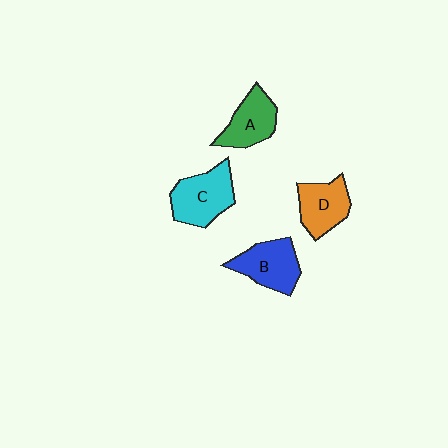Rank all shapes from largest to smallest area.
From largest to smallest: C (cyan), B (blue), D (orange), A (green).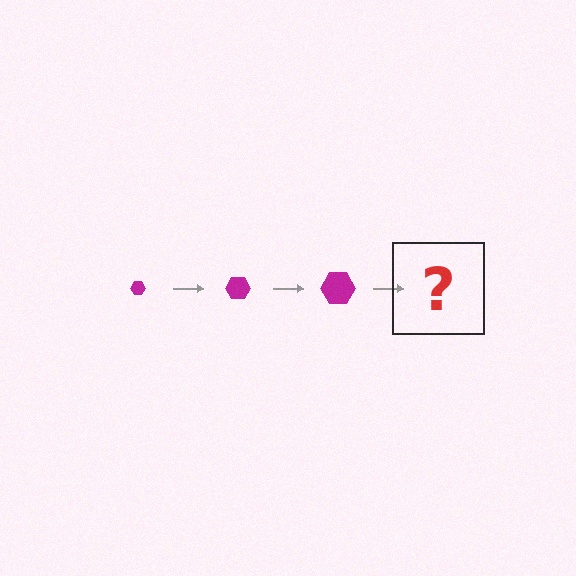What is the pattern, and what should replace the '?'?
The pattern is that the hexagon gets progressively larger each step. The '?' should be a magenta hexagon, larger than the previous one.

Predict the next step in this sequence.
The next step is a magenta hexagon, larger than the previous one.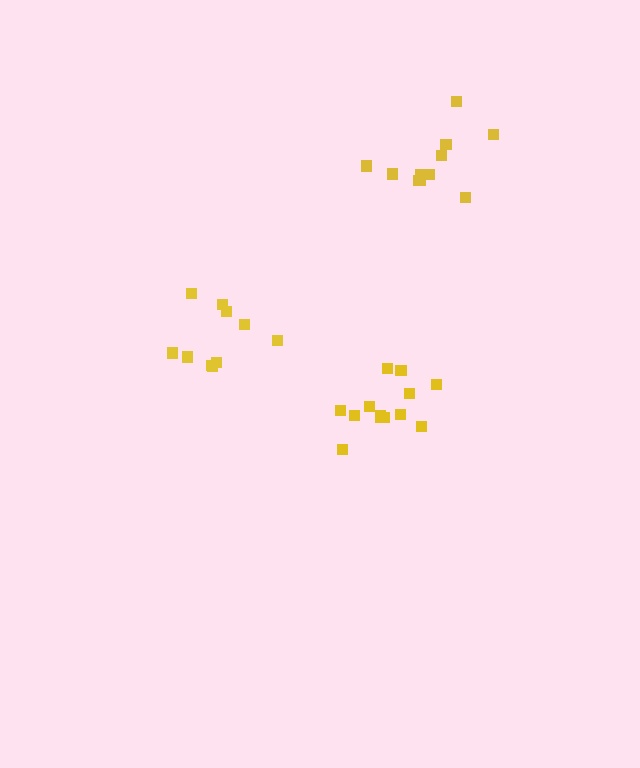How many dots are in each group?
Group 1: 13 dots, Group 2: 10 dots, Group 3: 11 dots (34 total).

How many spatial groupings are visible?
There are 3 spatial groupings.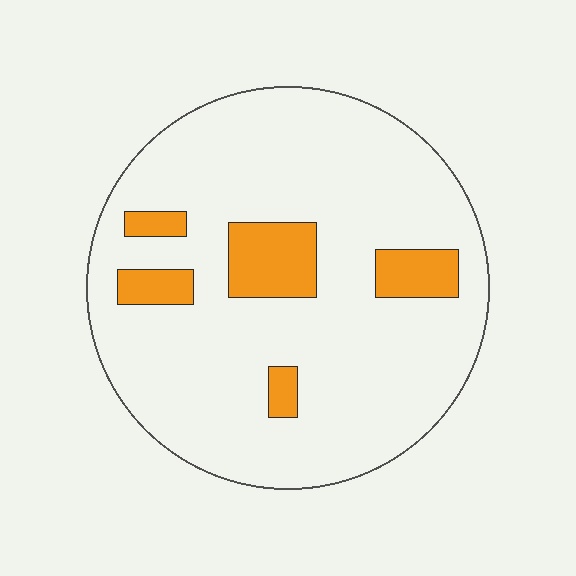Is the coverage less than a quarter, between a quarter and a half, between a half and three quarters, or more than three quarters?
Less than a quarter.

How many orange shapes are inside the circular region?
5.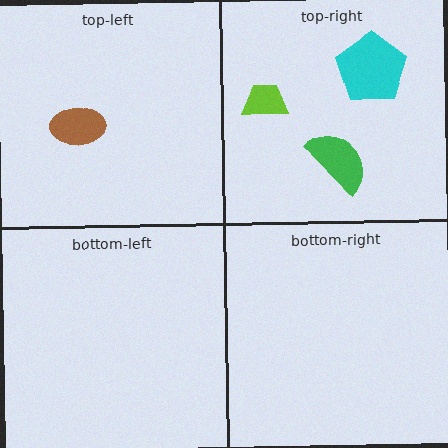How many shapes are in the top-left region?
1.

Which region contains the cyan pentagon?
The top-right region.